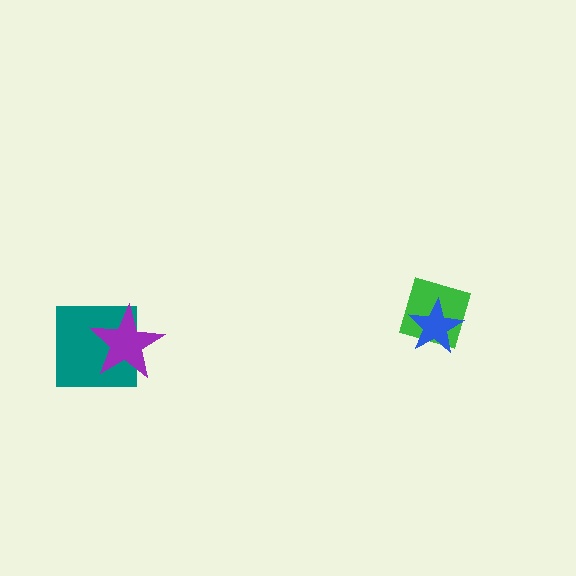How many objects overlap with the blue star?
1 object overlaps with the blue star.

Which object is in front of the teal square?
The purple star is in front of the teal square.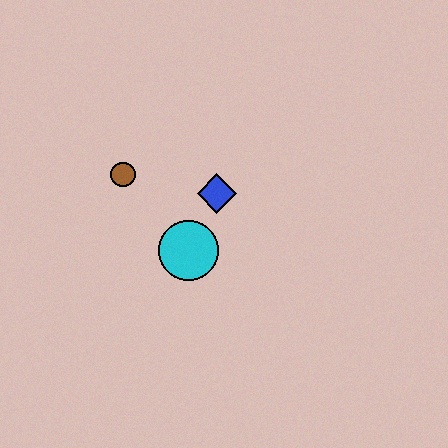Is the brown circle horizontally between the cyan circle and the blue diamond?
No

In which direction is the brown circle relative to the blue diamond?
The brown circle is to the left of the blue diamond.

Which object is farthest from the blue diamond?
The brown circle is farthest from the blue diamond.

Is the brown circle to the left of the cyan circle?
Yes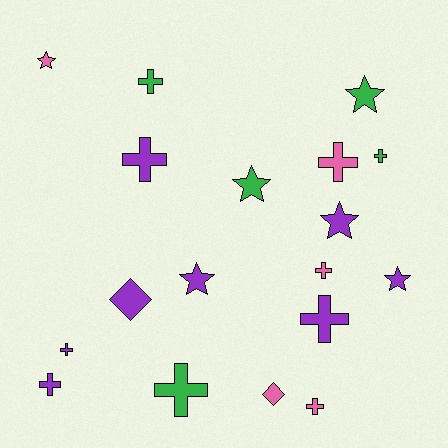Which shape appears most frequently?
Cross, with 10 objects.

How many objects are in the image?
There are 18 objects.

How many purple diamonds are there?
There is 1 purple diamond.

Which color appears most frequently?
Purple, with 8 objects.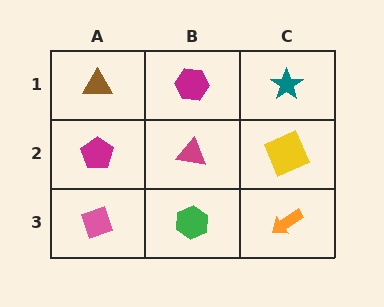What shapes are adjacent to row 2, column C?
A teal star (row 1, column C), an orange arrow (row 3, column C), a magenta triangle (row 2, column B).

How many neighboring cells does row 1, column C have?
2.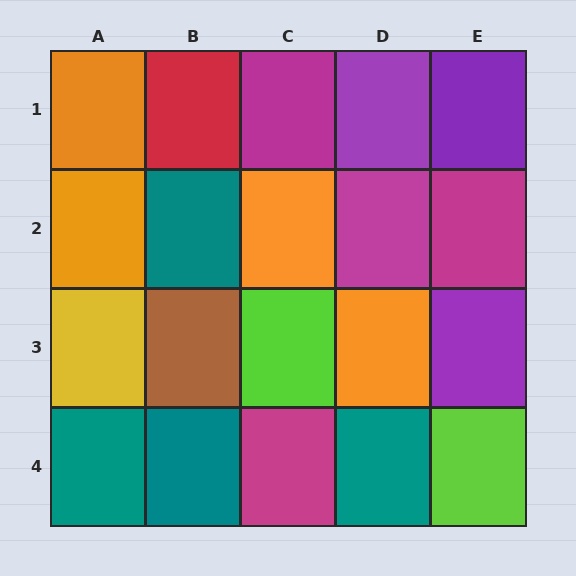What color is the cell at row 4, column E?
Lime.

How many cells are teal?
4 cells are teal.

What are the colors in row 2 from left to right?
Orange, teal, orange, magenta, magenta.